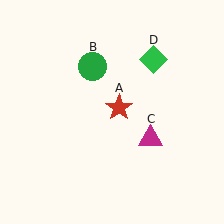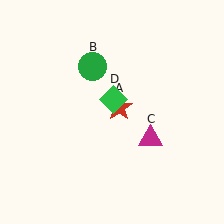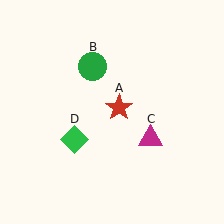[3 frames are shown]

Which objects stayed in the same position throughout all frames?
Red star (object A) and green circle (object B) and magenta triangle (object C) remained stationary.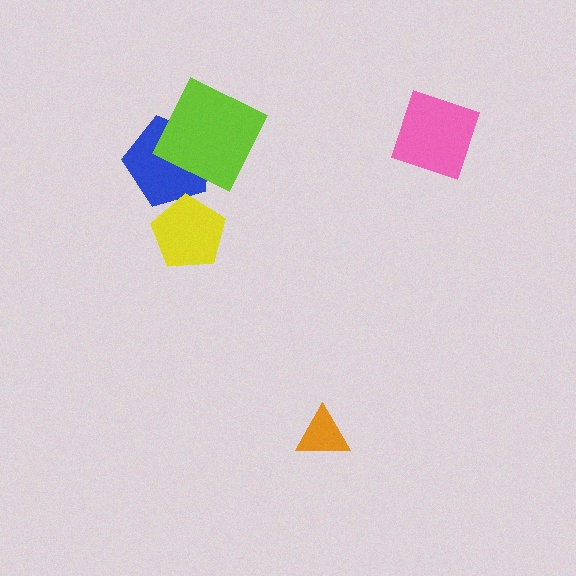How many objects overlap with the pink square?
0 objects overlap with the pink square.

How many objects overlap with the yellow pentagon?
1 object overlaps with the yellow pentagon.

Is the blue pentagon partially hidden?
Yes, it is partially covered by another shape.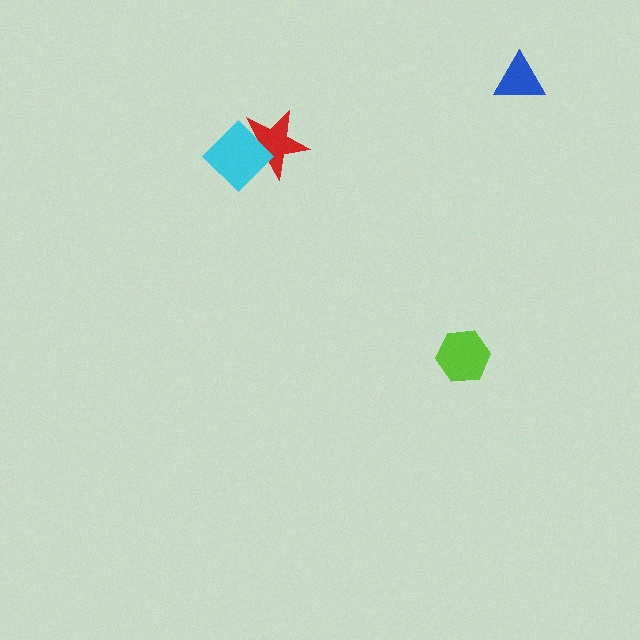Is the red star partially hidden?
Yes, it is partially covered by another shape.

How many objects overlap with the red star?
1 object overlaps with the red star.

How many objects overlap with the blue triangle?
0 objects overlap with the blue triangle.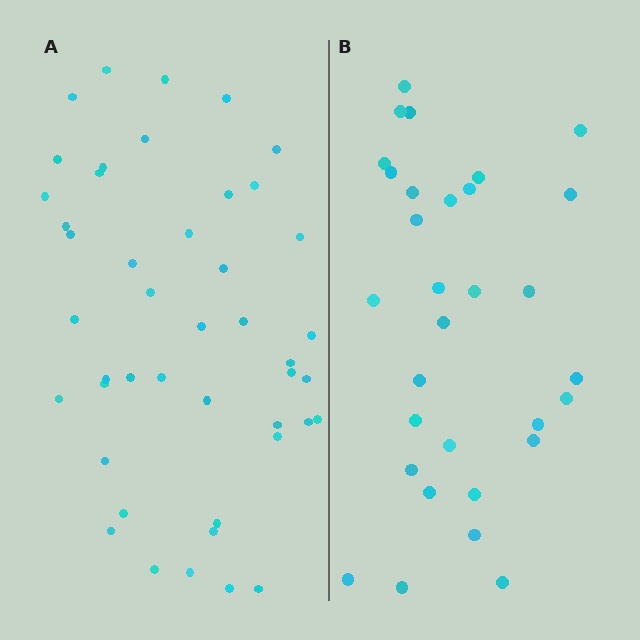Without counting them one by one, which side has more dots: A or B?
Region A (the left region) has more dots.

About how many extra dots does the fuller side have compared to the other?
Region A has approximately 15 more dots than region B.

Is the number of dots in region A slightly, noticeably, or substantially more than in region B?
Region A has substantially more. The ratio is roughly 1.5 to 1.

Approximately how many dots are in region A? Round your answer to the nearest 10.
About 40 dots. (The exact count is 45, which rounds to 40.)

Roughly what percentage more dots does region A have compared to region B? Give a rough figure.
About 45% more.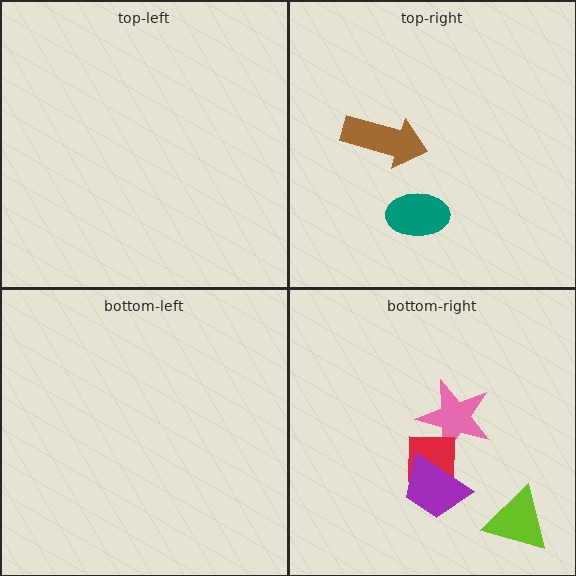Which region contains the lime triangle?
The bottom-right region.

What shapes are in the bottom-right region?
The pink star, the lime triangle, the red square, the purple trapezoid.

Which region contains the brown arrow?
The top-right region.